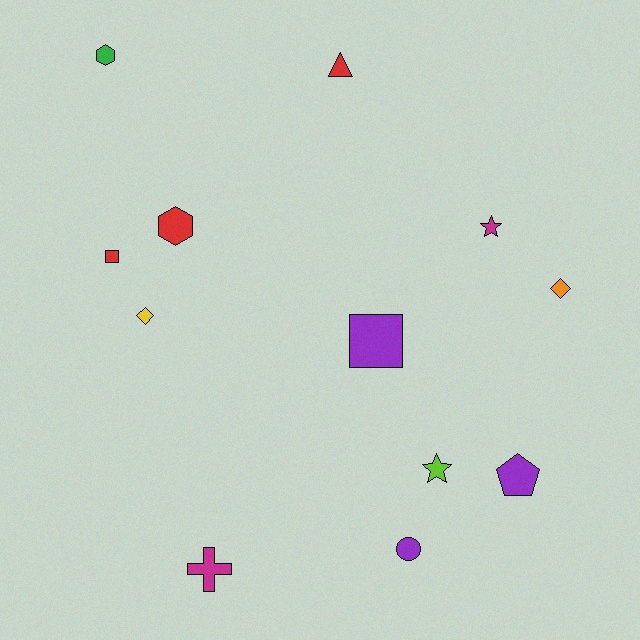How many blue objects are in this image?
There are no blue objects.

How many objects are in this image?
There are 12 objects.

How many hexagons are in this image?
There are 2 hexagons.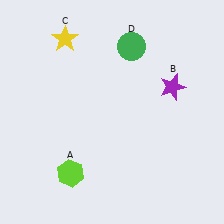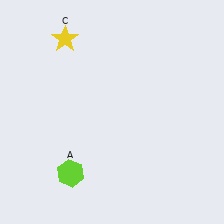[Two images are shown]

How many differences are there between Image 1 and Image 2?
There are 2 differences between the two images.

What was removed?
The green circle (D), the purple star (B) were removed in Image 2.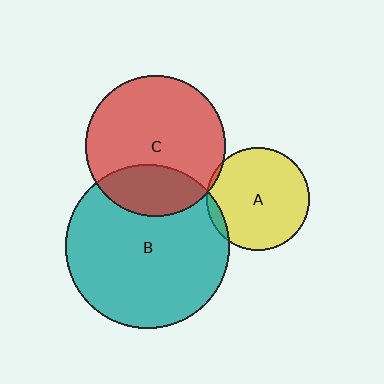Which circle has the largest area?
Circle B (teal).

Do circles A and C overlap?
Yes.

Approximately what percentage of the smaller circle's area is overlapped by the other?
Approximately 5%.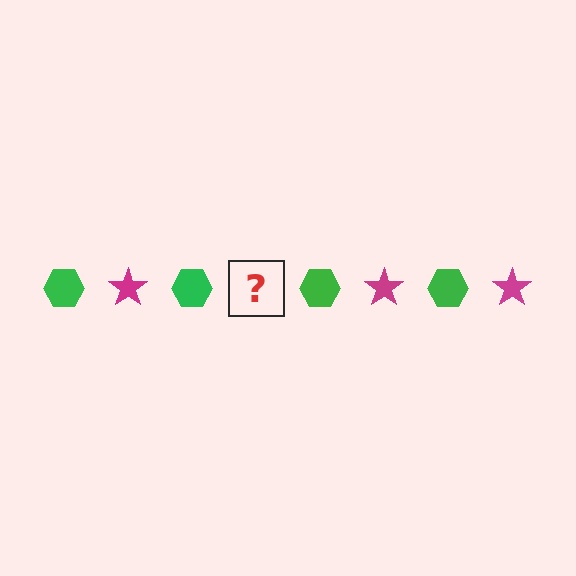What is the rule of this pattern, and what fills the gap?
The rule is that the pattern alternates between green hexagon and magenta star. The gap should be filled with a magenta star.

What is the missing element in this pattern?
The missing element is a magenta star.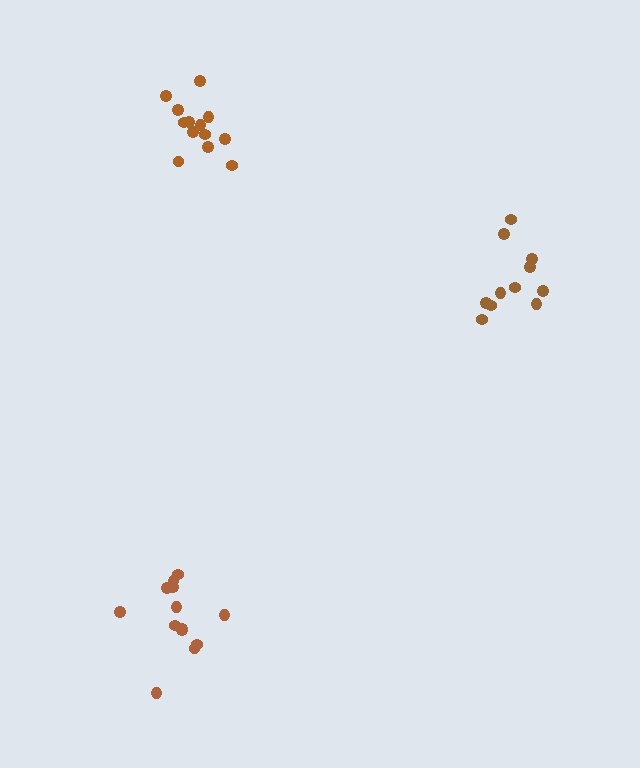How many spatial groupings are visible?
There are 3 spatial groupings.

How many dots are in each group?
Group 1: 13 dots, Group 2: 11 dots, Group 3: 13 dots (37 total).